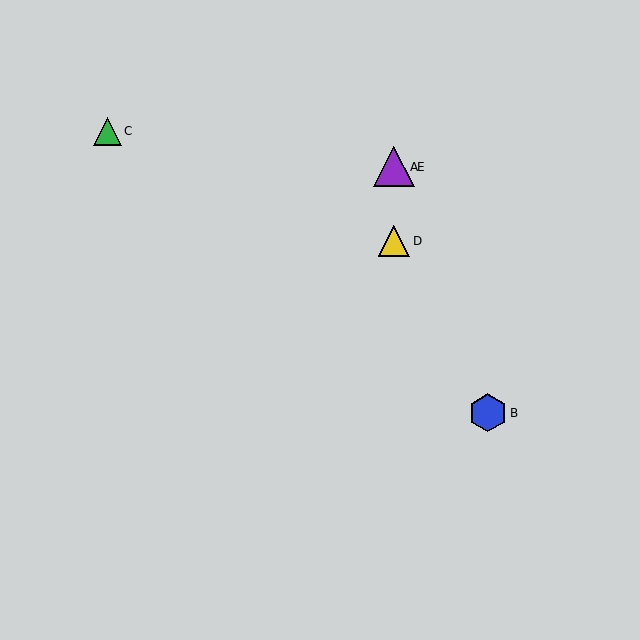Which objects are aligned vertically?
Objects A, D, E are aligned vertically.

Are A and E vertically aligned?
Yes, both are at x≈394.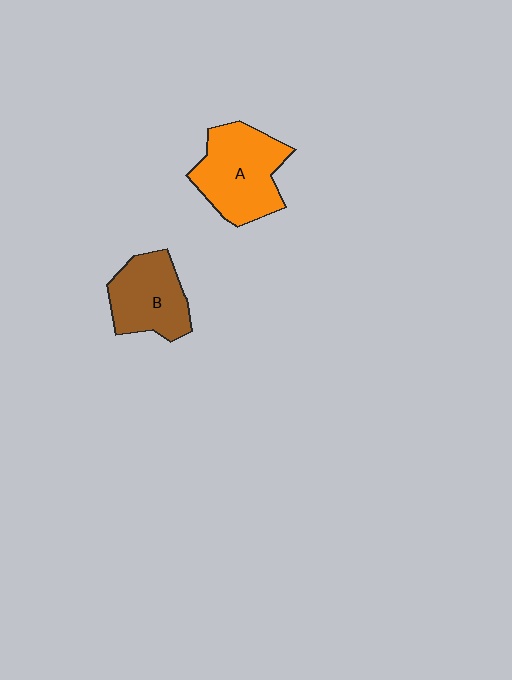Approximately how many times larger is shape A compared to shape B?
Approximately 1.3 times.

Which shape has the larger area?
Shape A (orange).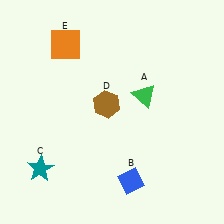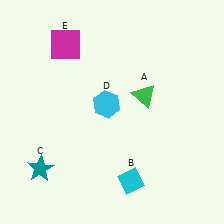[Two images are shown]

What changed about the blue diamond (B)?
In Image 1, B is blue. In Image 2, it changed to cyan.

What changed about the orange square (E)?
In Image 1, E is orange. In Image 2, it changed to magenta.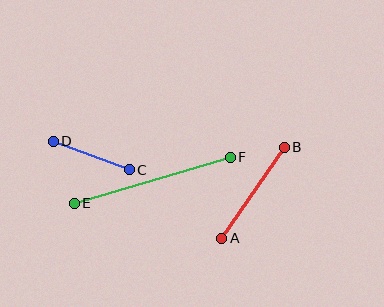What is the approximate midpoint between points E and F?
The midpoint is at approximately (152, 180) pixels.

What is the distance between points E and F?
The distance is approximately 162 pixels.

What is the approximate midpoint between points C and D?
The midpoint is at approximately (91, 156) pixels.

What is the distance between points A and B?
The distance is approximately 111 pixels.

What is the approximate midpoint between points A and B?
The midpoint is at approximately (253, 193) pixels.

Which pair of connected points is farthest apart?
Points E and F are farthest apart.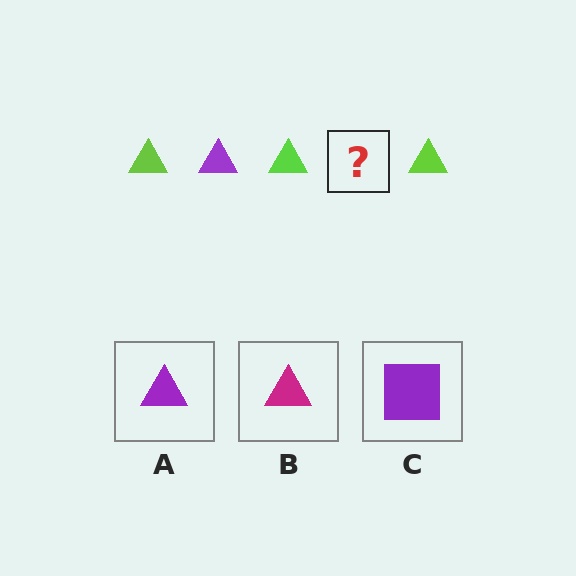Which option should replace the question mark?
Option A.